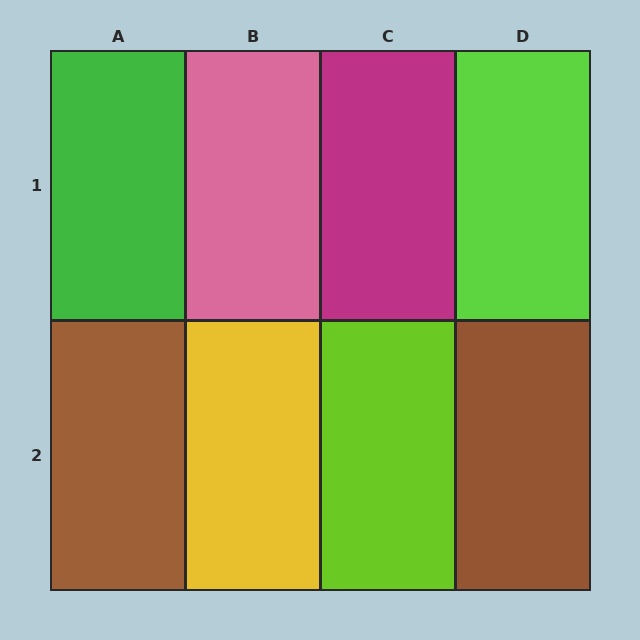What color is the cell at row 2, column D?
Brown.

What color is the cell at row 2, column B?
Yellow.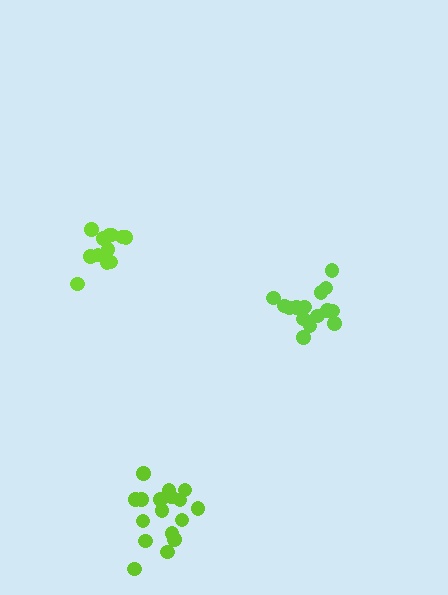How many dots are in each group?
Group 1: 13 dots, Group 2: 17 dots, Group 3: 15 dots (45 total).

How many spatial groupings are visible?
There are 3 spatial groupings.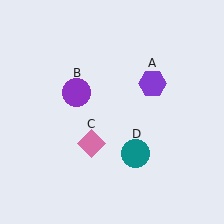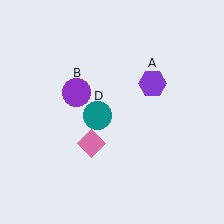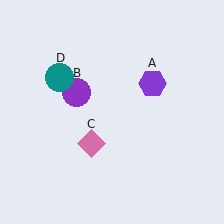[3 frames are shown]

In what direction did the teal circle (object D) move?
The teal circle (object D) moved up and to the left.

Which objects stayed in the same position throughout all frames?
Purple hexagon (object A) and purple circle (object B) and pink diamond (object C) remained stationary.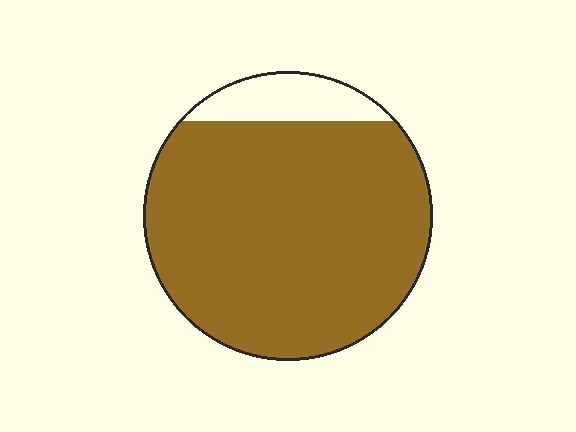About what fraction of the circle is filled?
About seven eighths (7/8).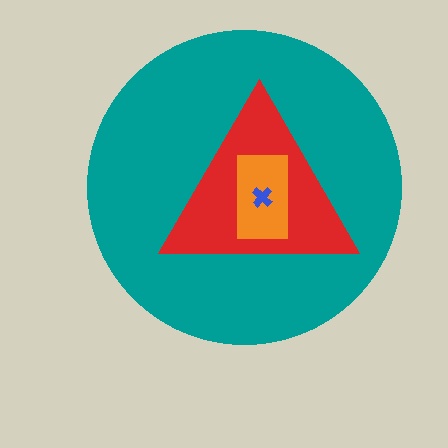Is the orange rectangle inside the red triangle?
Yes.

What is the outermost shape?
The teal circle.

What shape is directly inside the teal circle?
The red triangle.